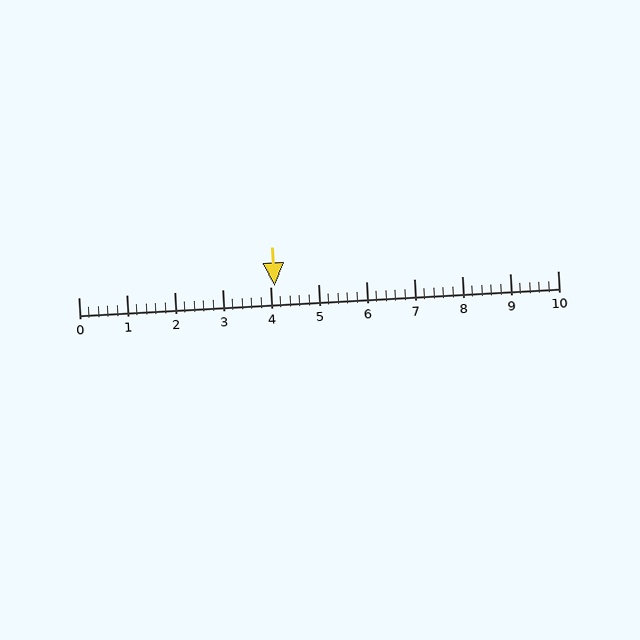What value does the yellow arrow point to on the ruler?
The yellow arrow points to approximately 4.1.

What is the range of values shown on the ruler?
The ruler shows values from 0 to 10.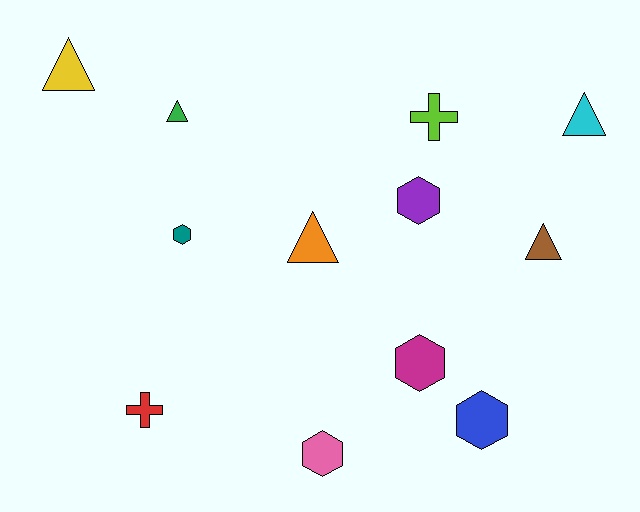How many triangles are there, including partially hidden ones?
There are 5 triangles.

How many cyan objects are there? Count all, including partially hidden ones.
There is 1 cyan object.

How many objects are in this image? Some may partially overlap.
There are 12 objects.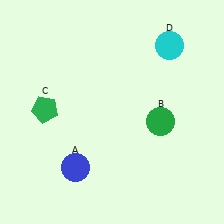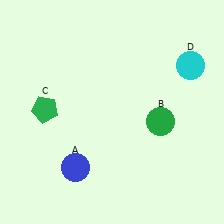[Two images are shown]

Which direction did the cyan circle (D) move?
The cyan circle (D) moved right.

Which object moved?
The cyan circle (D) moved right.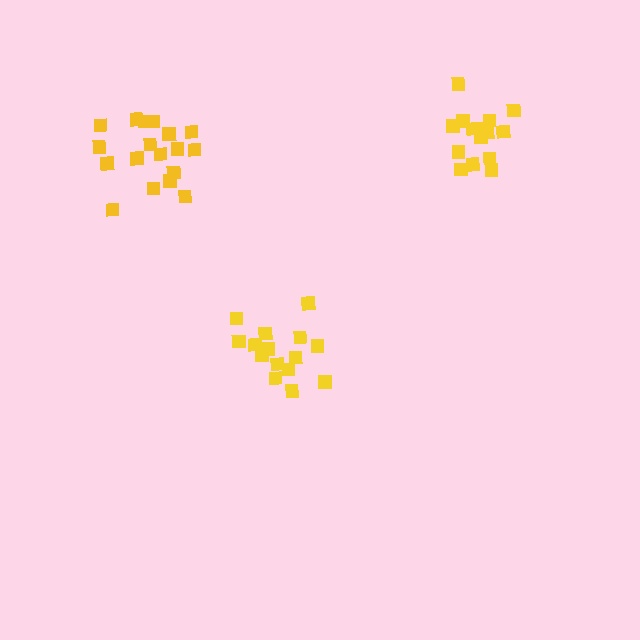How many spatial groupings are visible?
There are 3 spatial groupings.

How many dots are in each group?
Group 1: 16 dots, Group 2: 15 dots, Group 3: 18 dots (49 total).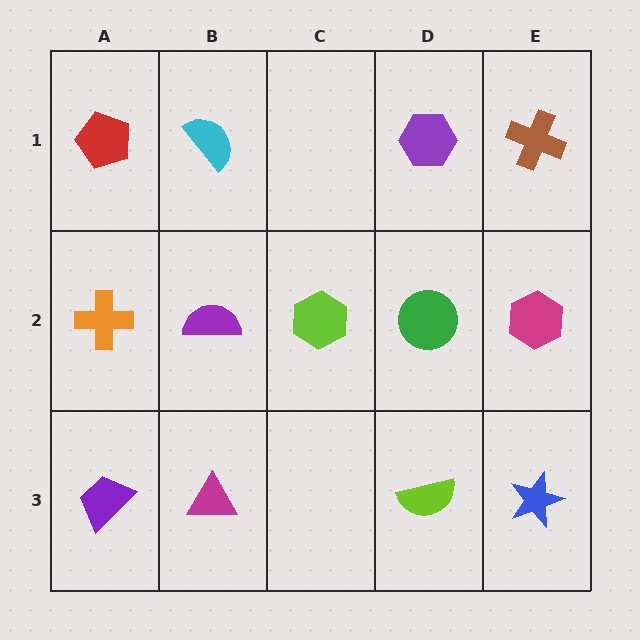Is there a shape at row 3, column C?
No, that cell is empty.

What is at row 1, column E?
A brown cross.